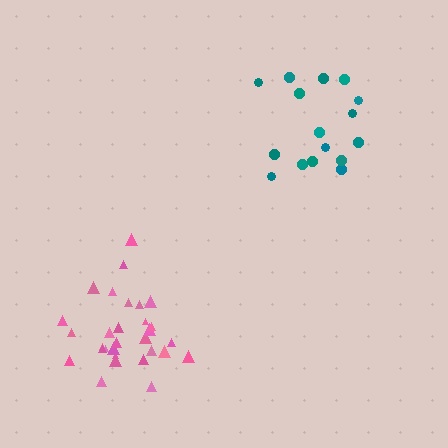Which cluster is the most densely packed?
Pink.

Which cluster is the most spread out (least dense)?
Teal.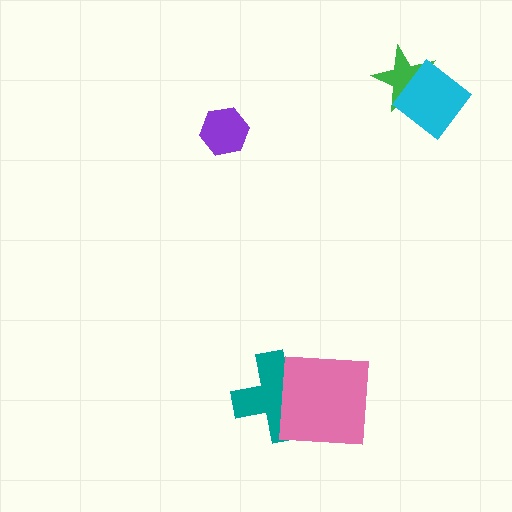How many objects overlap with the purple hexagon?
0 objects overlap with the purple hexagon.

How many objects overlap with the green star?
1 object overlaps with the green star.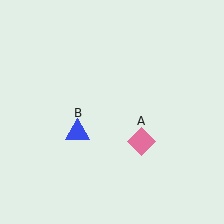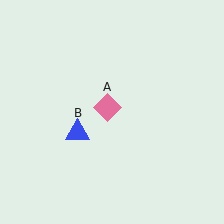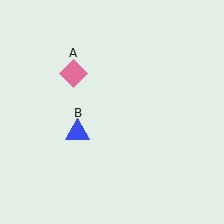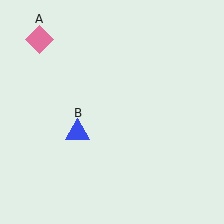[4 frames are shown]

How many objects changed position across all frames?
1 object changed position: pink diamond (object A).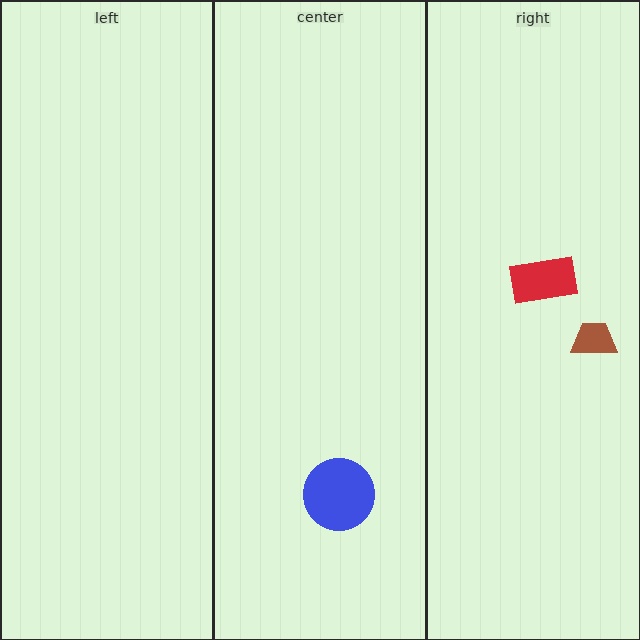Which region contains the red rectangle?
The right region.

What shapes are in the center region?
The blue circle.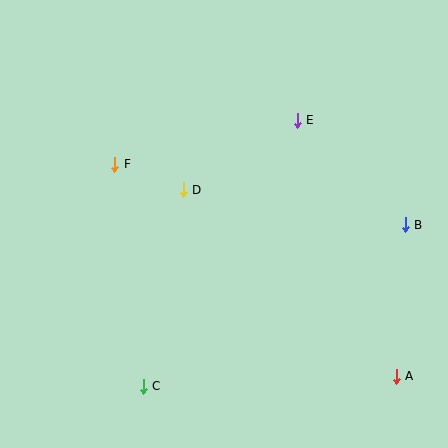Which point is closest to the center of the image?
Point D at (183, 190) is closest to the center.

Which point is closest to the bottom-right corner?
Point A is closest to the bottom-right corner.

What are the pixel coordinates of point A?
Point A is at (396, 376).